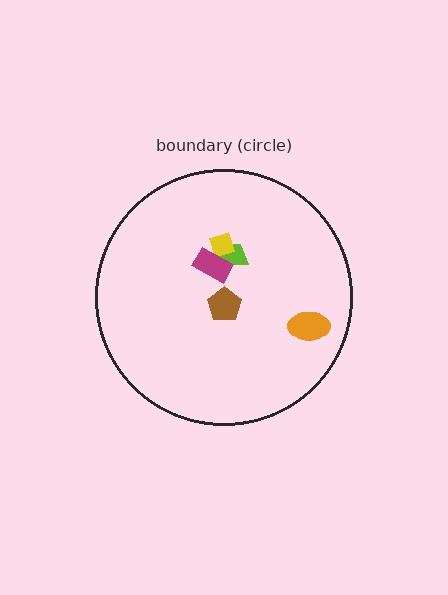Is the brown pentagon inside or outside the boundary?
Inside.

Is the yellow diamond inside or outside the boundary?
Inside.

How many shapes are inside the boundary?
5 inside, 0 outside.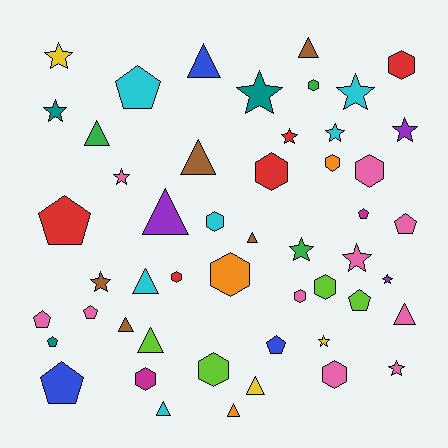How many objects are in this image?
There are 50 objects.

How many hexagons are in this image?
There are 13 hexagons.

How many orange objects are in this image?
There are 3 orange objects.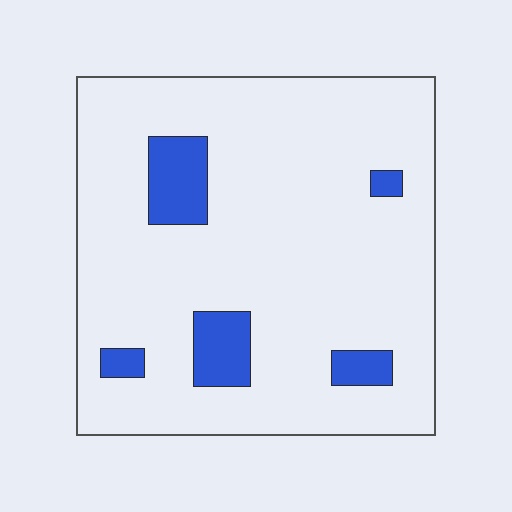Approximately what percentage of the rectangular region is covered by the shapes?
Approximately 10%.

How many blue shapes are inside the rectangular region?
5.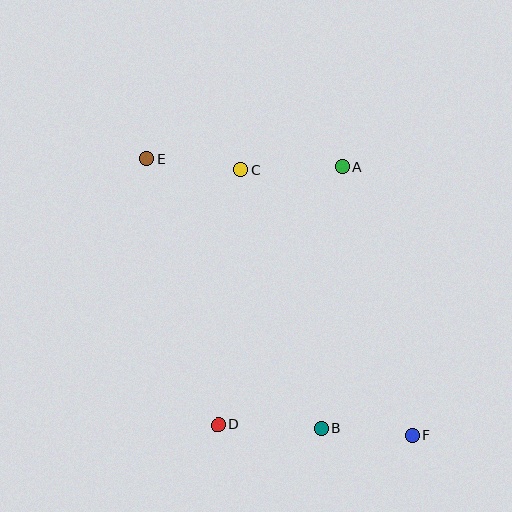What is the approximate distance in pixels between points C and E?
The distance between C and E is approximately 94 pixels.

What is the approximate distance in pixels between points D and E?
The distance between D and E is approximately 275 pixels.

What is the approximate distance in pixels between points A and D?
The distance between A and D is approximately 286 pixels.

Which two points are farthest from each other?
Points E and F are farthest from each other.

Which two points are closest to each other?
Points B and F are closest to each other.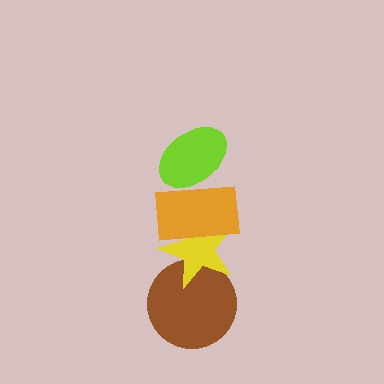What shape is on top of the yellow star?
The orange rectangle is on top of the yellow star.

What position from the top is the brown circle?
The brown circle is 4th from the top.